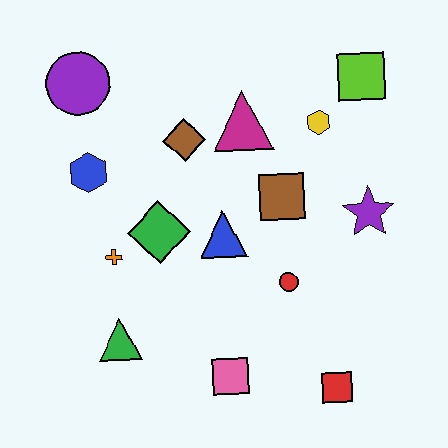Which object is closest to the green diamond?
The orange cross is closest to the green diamond.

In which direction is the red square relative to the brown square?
The red square is below the brown square.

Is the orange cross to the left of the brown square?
Yes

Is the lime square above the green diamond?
Yes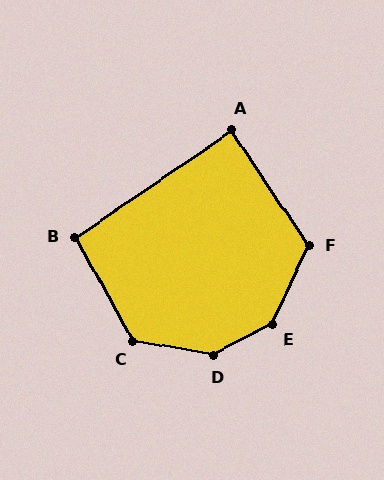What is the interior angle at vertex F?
Approximately 122 degrees (obtuse).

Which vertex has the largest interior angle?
D, at approximately 143 degrees.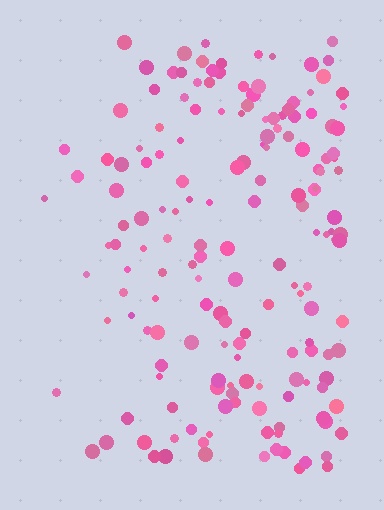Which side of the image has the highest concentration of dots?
The right.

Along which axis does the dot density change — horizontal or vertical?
Horizontal.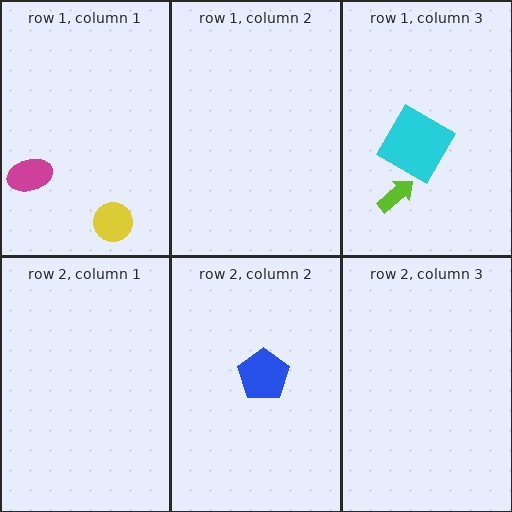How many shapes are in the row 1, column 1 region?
2.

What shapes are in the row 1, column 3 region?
The cyan diamond, the lime arrow.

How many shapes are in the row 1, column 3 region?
2.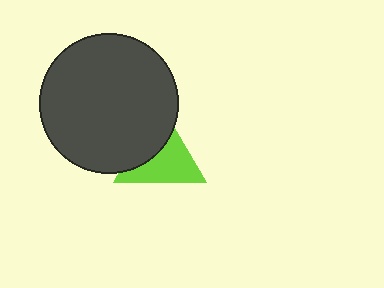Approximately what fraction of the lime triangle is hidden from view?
Roughly 40% of the lime triangle is hidden behind the dark gray circle.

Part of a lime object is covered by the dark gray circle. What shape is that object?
It is a triangle.